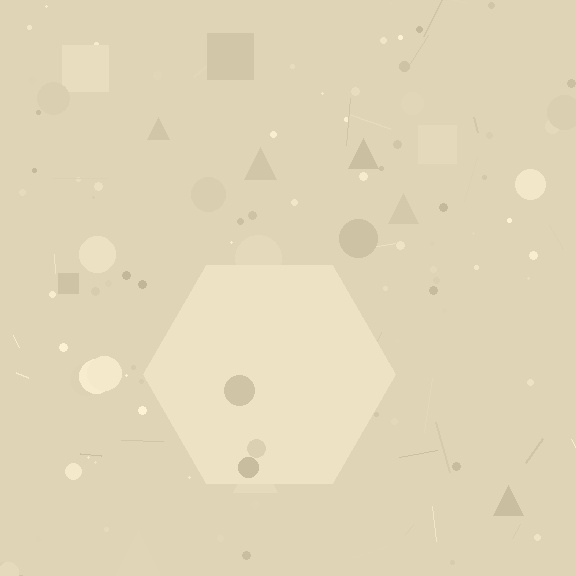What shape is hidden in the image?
A hexagon is hidden in the image.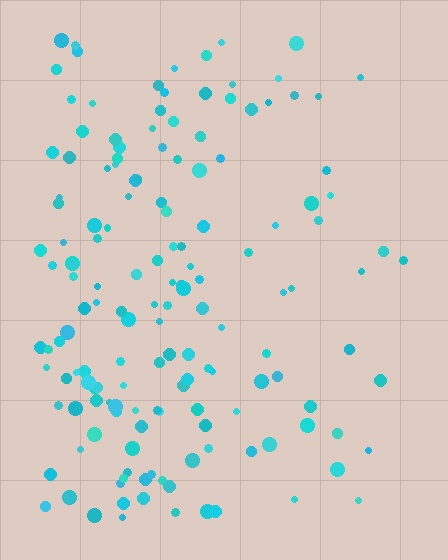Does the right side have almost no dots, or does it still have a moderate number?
Still a moderate number, just noticeably fewer than the left.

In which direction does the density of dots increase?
From right to left, with the left side densest.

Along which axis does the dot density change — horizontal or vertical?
Horizontal.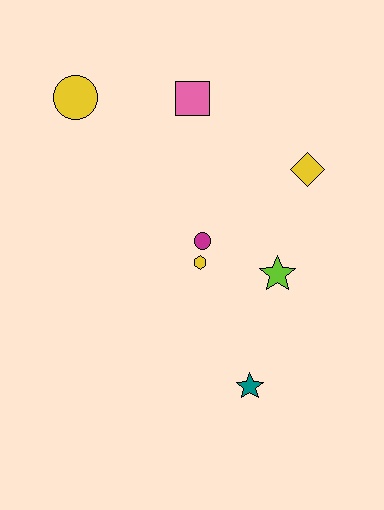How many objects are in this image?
There are 7 objects.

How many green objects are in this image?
There are no green objects.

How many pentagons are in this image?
There are no pentagons.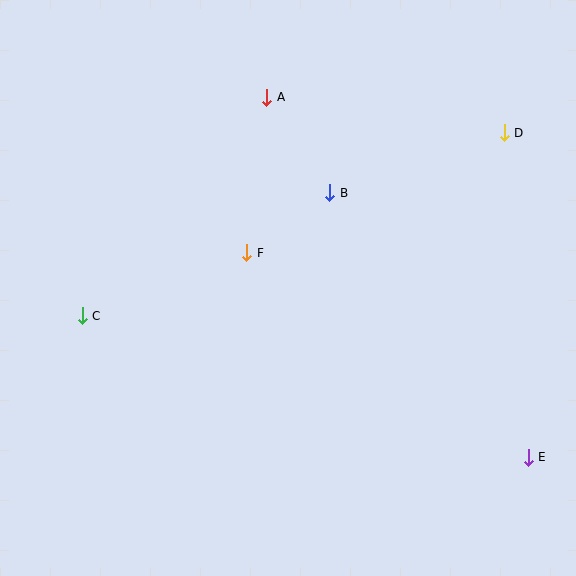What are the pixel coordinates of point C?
Point C is at (82, 316).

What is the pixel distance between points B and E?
The distance between B and E is 331 pixels.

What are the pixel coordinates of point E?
Point E is at (528, 457).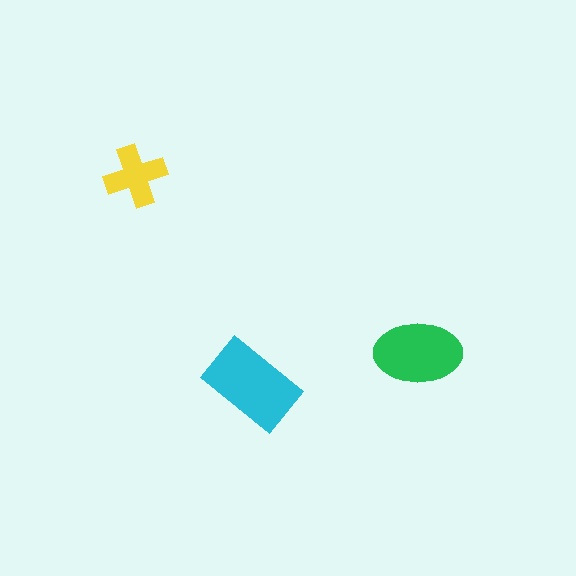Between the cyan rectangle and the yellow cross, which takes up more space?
The cyan rectangle.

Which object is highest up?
The yellow cross is topmost.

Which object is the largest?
The cyan rectangle.